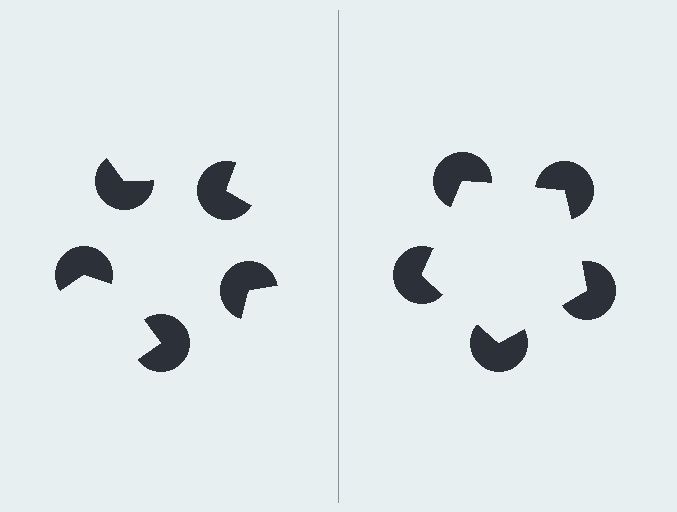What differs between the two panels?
The pac-man discs are positioned identically on both sides; only the wedge orientations differ. On the right they align to a pentagon; on the left they are misaligned.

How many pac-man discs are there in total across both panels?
10 — 5 on each side.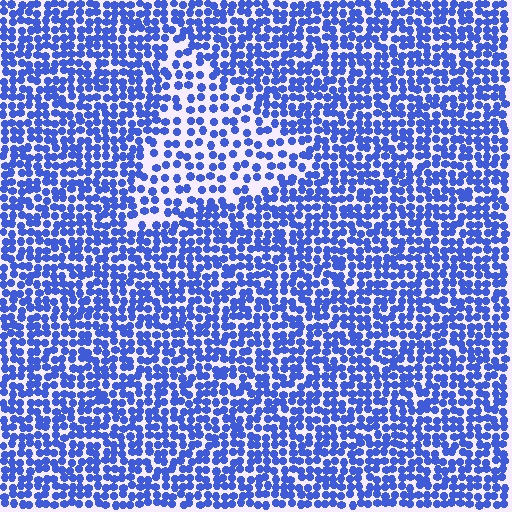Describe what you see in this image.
The image contains small blue elements arranged at two different densities. A triangle-shaped region is visible where the elements are less densely packed than the surrounding area.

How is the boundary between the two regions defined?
The boundary is defined by a change in element density (approximately 1.8x ratio). All elements are the same color, size, and shape.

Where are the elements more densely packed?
The elements are more densely packed outside the triangle boundary.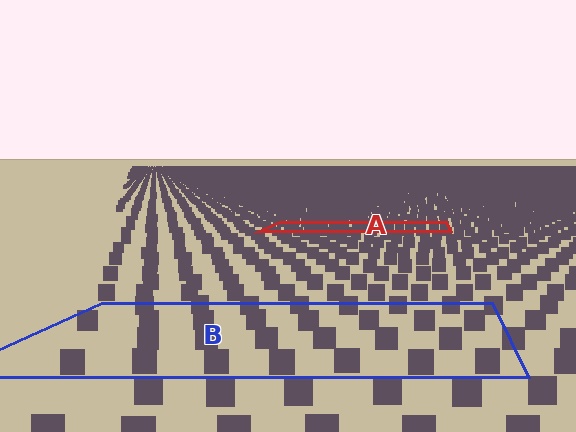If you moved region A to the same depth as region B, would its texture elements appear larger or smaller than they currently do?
They would appear larger. At a closer depth, the same texture elements are projected at a bigger on-screen size.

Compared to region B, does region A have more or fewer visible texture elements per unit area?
Region A has more texture elements per unit area — they are packed more densely because it is farther away.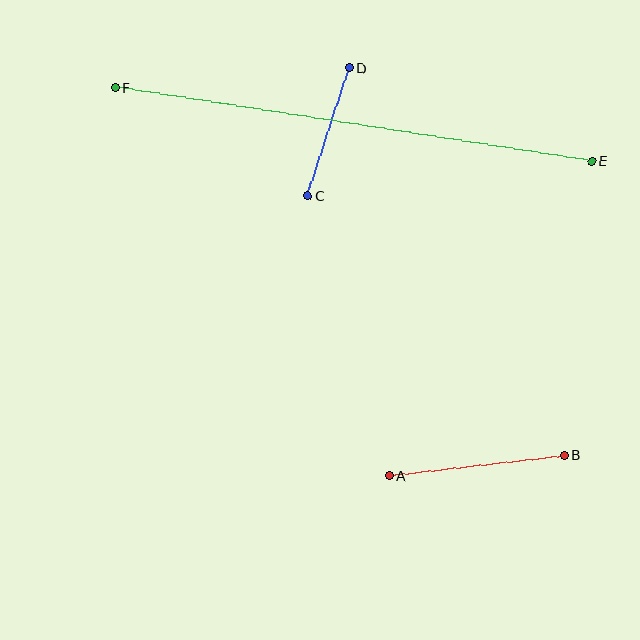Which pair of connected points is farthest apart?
Points E and F are farthest apart.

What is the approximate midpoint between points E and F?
The midpoint is at approximately (353, 124) pixels.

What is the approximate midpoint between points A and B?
The midpoint is at approximately (477, 465) pixels.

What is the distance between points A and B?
The distance is approximately 176 pixels.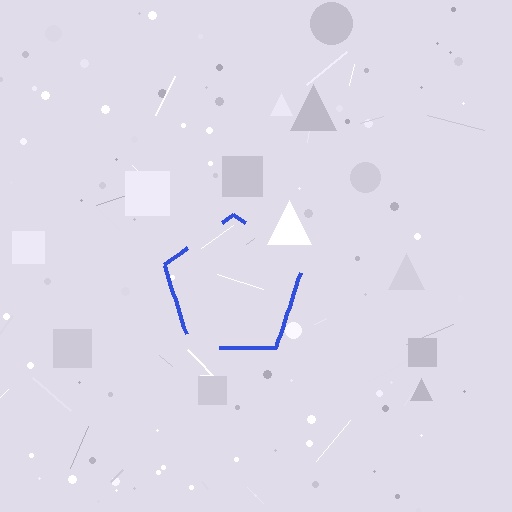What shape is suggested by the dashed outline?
The dashed outline suggests a pentagon.